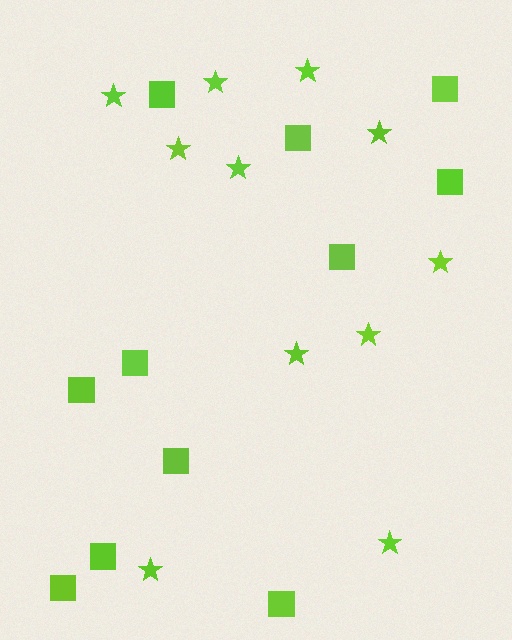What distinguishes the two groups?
There are 2 groups: one group of stars (11) and one group of squares (11).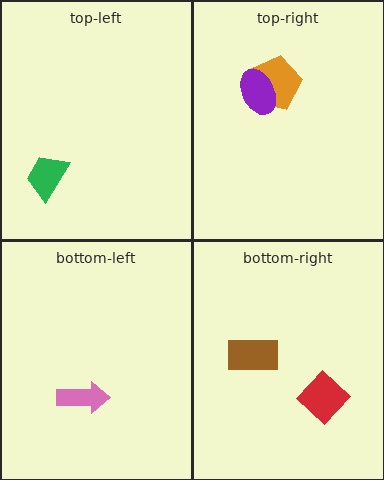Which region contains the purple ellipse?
The top-right region.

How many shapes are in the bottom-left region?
1.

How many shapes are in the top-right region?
2.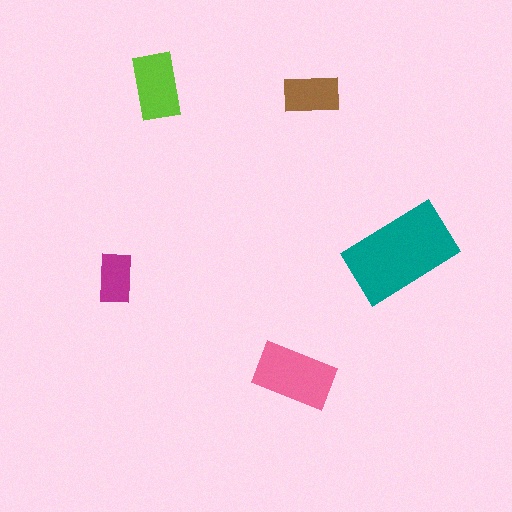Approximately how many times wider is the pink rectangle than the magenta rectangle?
About 1.5 times wider.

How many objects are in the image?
There are 5 objects in the image.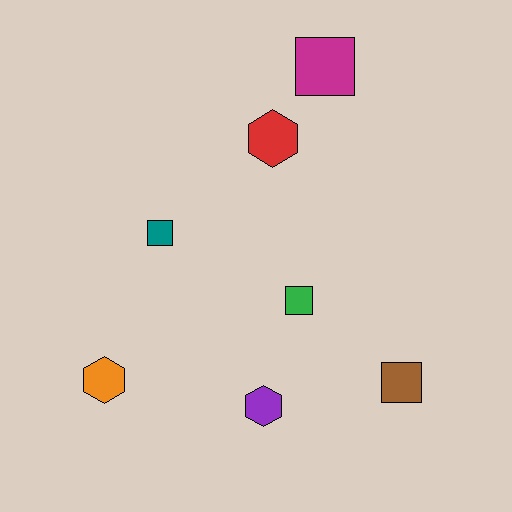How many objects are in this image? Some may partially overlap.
There are 7 objects.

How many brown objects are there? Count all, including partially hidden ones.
There is 1 brown object.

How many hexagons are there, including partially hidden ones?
There are 3 hexagons.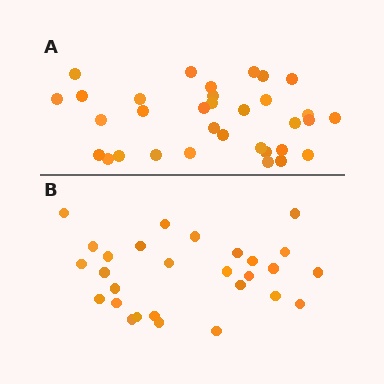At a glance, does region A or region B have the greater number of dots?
Region A (the top region) has more dots.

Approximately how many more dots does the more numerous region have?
Region A has about 5 more dots than region B.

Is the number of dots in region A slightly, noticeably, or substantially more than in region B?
Region A has only slightly more — the two regions are fairly close. The ratio is roughly 1.2 to 1.